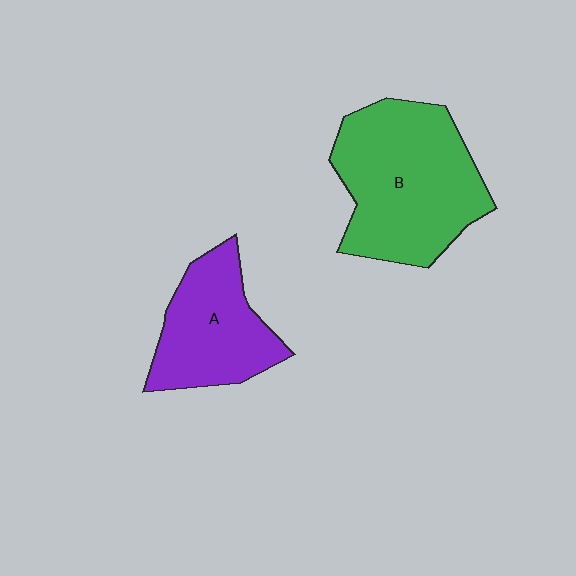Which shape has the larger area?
Shape B (green).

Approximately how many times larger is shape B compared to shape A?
Approximately 1.5 times.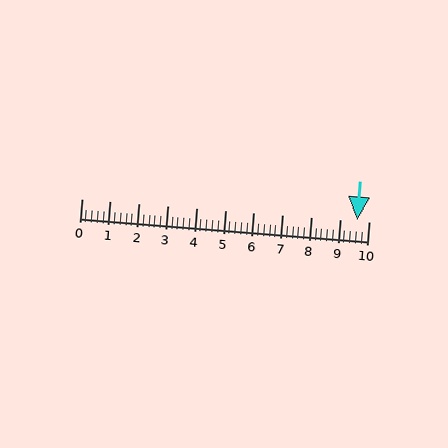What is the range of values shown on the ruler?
The ruler shows values from 0 to 10.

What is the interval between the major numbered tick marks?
The major tick marks are spaced 1 units apart.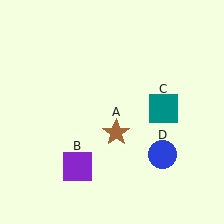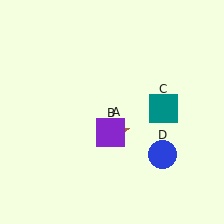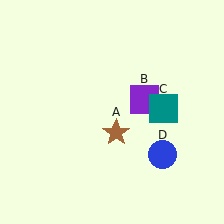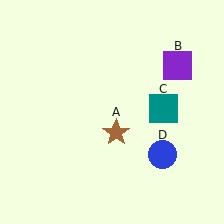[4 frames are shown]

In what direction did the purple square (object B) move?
The purple square (object B) moved up and to the right.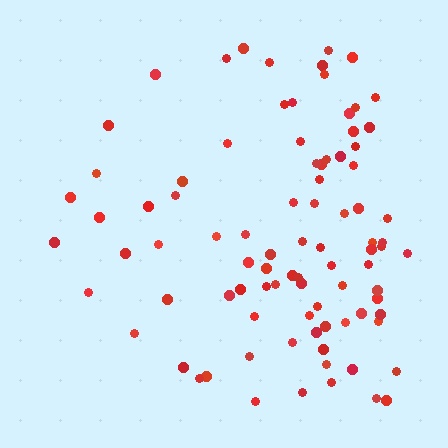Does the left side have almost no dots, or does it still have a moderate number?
Still a moderate number, just noticeably fewer than the right.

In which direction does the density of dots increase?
From left to right, with the right side densest.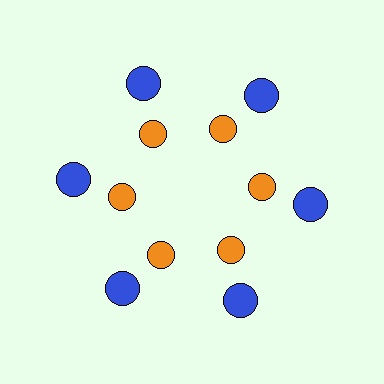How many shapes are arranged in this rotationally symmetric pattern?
There are 12 shapes, arranged in 6 groups of 2.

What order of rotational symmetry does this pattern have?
This pattern has 6-fold rotational symmetry.